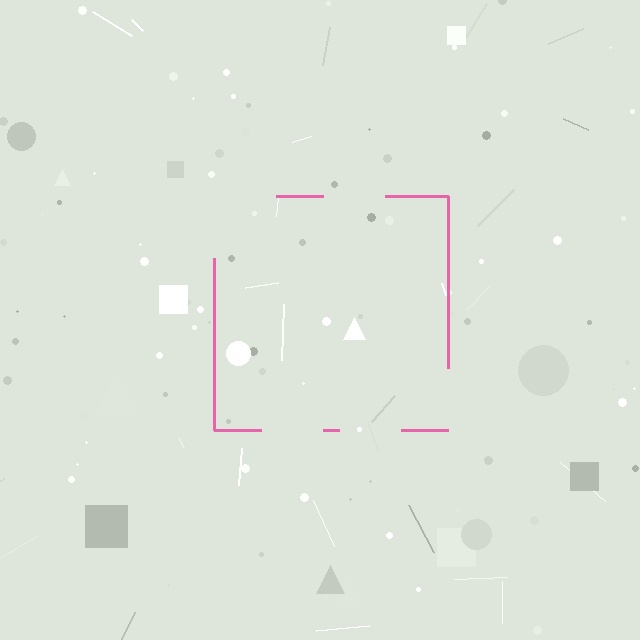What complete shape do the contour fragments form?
The contour fragments form a square.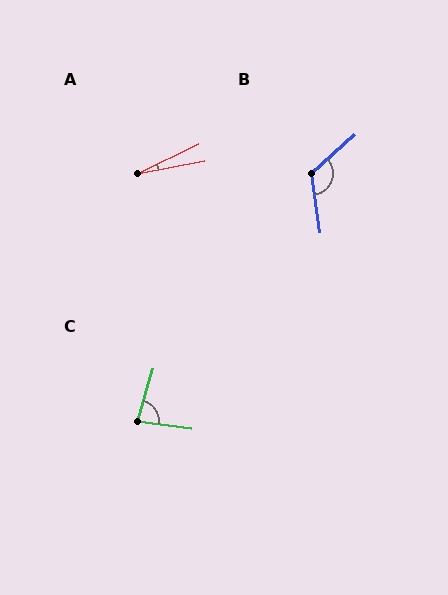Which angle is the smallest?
A, at approximately 15 degrees.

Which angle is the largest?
B, at approximately 124 degrees.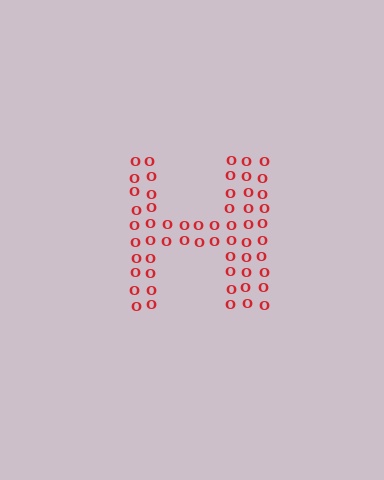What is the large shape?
The large shape is the letter H.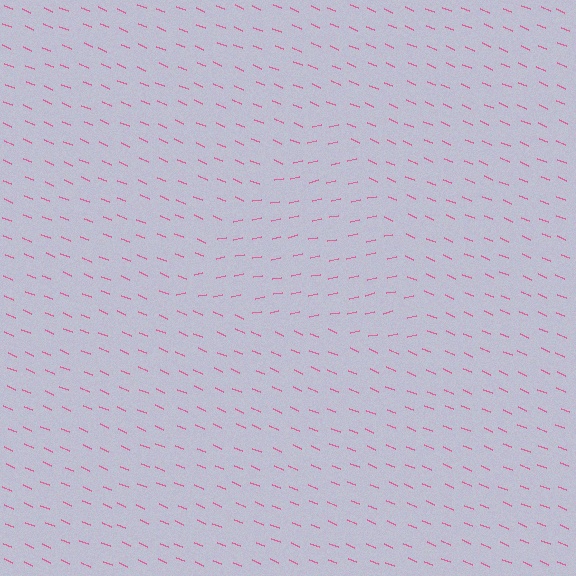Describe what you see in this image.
The image is filled with small pink line segments. A triangle region in the image has lines oriented differently from the surrounding lines, creating a visible texture boundary.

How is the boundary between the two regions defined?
The boundary is defined purely by a change in line orientation (approximately 34 degrees difference). All lines are the same color and thickness.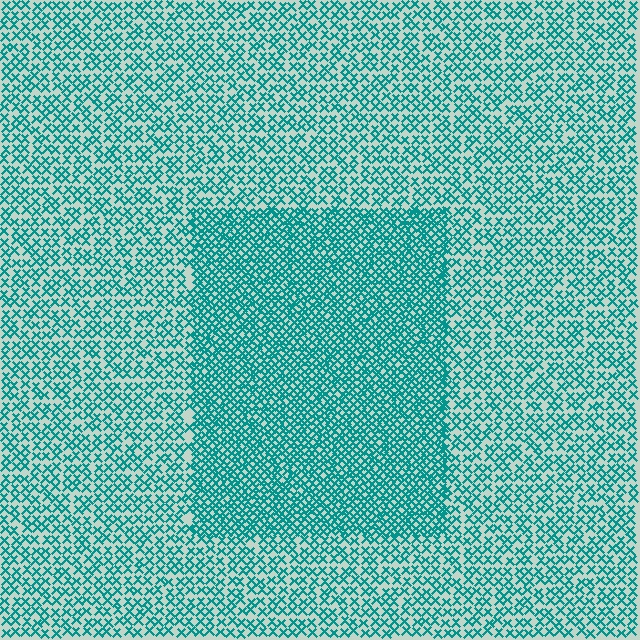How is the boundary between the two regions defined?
The boundary is defined by a change in element density (approximately 1.9x ratio). All elements are the same color, size, and shape.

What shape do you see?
I see a rectangle.